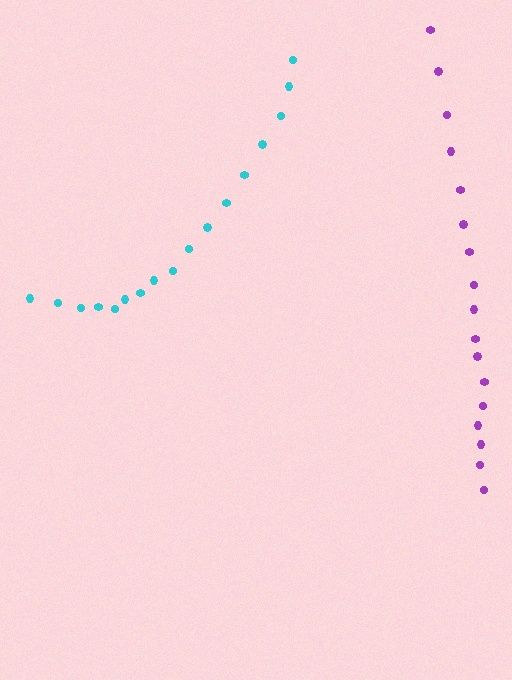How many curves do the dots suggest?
There are 2 distinct paths.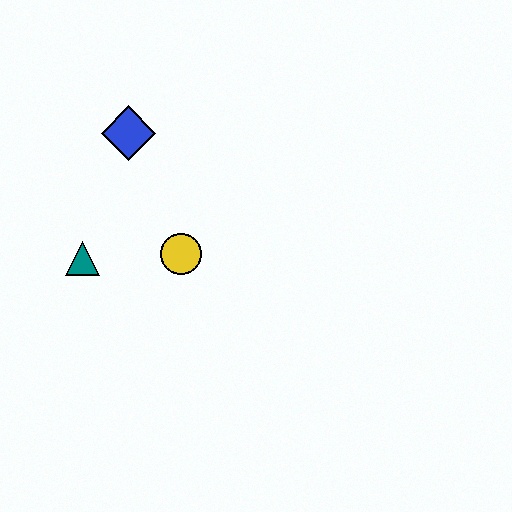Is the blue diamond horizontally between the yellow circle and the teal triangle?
Yes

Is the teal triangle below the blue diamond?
Yes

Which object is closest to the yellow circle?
The teal triangle is closest to the yellow circle.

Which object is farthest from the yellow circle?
The blue diamond is farthest from the yellow circle.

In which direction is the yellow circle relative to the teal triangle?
The yellow circle is to the right of the teal triangle.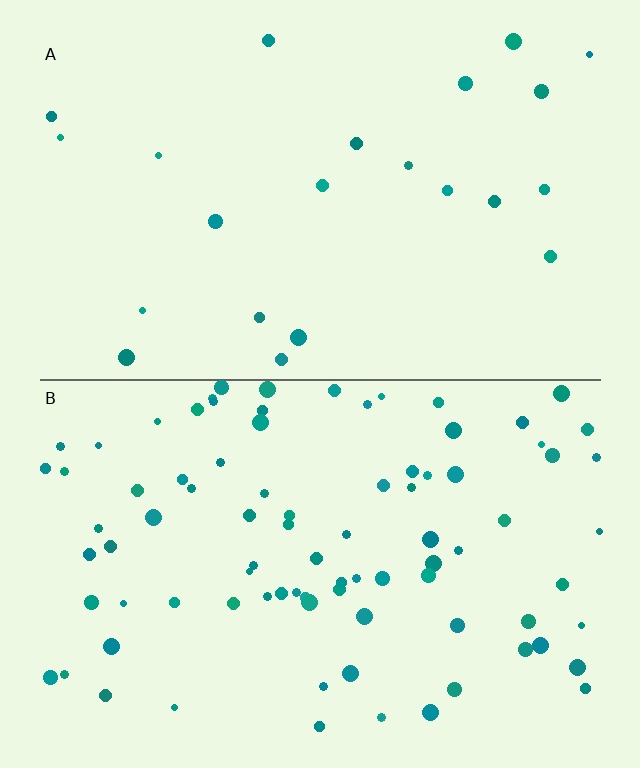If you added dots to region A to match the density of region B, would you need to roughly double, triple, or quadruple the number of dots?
Approximately quadruple.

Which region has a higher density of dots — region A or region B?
B (the bottom).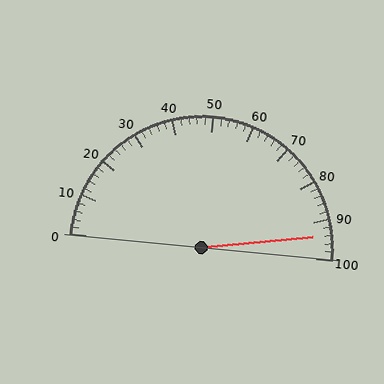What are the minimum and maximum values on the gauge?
The gauge ranges from 0 to 100.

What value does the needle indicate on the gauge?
The needle indicates approximately 94.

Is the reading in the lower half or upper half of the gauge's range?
The reading is in the upper half of the range (0 to 100).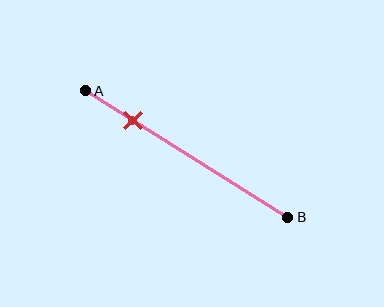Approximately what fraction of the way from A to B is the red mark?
The red mark is approximately 25% of the way from A to B.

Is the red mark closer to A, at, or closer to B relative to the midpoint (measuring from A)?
The red mark is closer to point A than the midpoint of segment AB.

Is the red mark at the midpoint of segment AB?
No, the mark is at about 25% from A, not at the 50% midpoint.